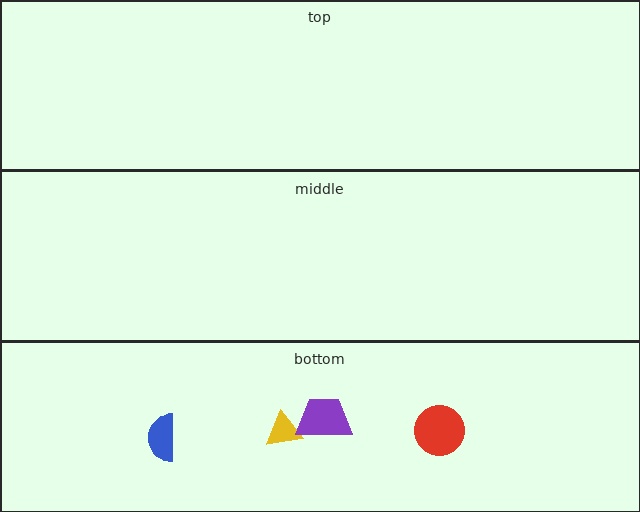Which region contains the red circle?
The bottom region.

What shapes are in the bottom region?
The yellow triangle, the red circle, the blue semicircle, the purple trapezoid.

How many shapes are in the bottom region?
4.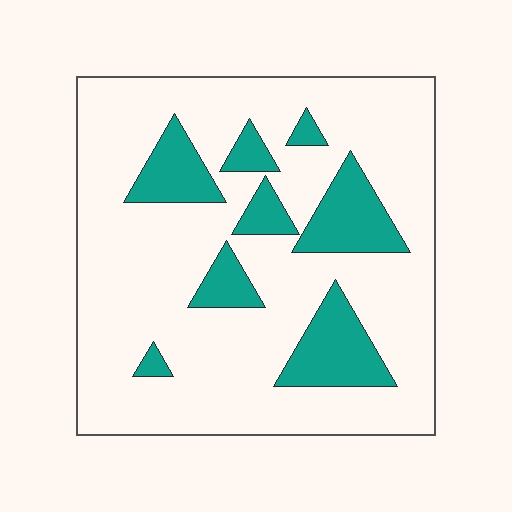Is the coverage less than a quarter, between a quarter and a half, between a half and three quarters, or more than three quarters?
Less than a quarter.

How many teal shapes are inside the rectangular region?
8.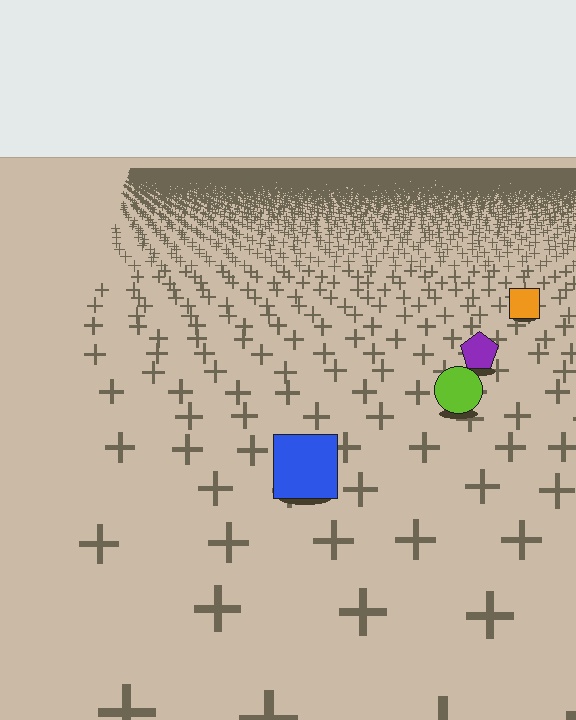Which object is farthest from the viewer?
The orange square is farthest from the viewer. It appears smaller and the ground texture around it is denser.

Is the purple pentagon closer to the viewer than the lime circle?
No. The lime circle is closer — you can tell from the texture gradient: the ground texture is coarser near it.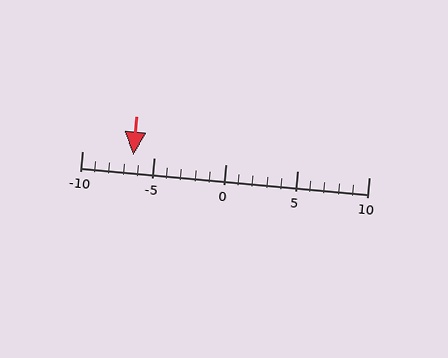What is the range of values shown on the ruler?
The ruler shows values from -10 to 10.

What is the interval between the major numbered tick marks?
The major tick marks are spaced 5 units apart.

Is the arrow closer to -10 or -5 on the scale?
The arrow is closer to -5.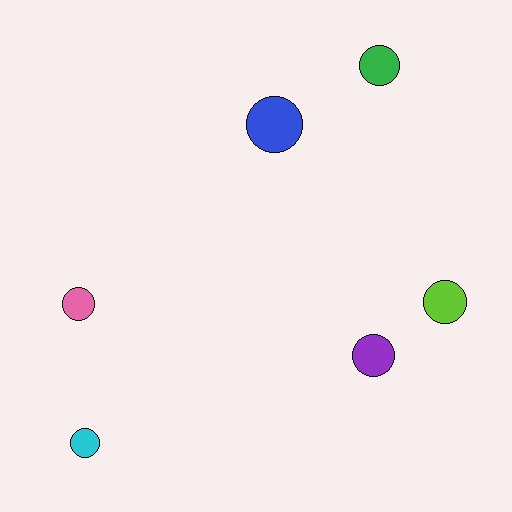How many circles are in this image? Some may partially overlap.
There are 6 circles.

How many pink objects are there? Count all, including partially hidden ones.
There is 1 pink object.